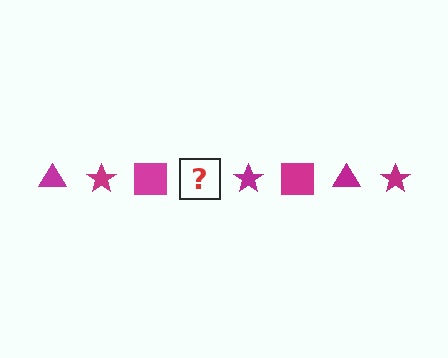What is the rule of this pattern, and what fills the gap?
The rule is that the pattern cycles through triangle, star, square shapes in magenta. The gap should be filled with a magenta triangle.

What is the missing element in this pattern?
The missing element is a magenta triangle.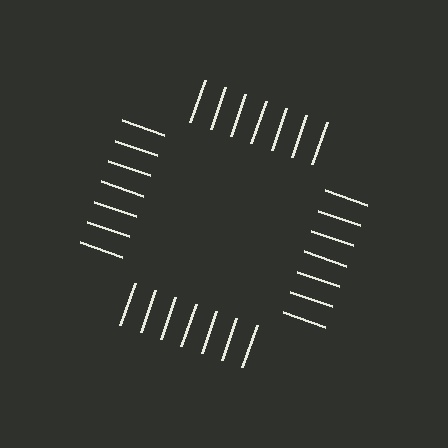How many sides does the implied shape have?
4 sides — the line-ends trace a square.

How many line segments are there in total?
28 — 7 along each of the 4 edges.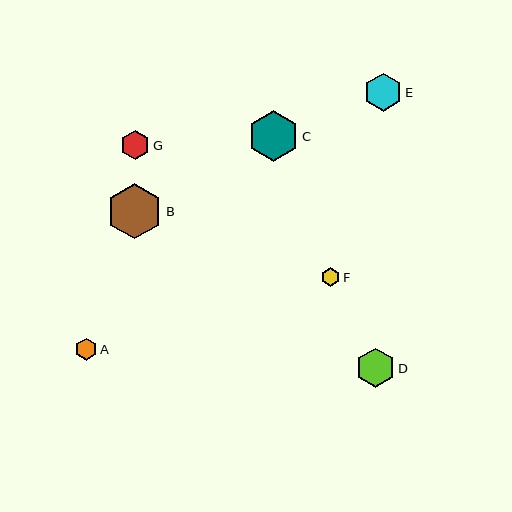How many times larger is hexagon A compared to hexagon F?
Hexagon A is approximately 1.2 times the size of hexagon F.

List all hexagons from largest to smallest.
From largest to smallest: B, C, D, E, G, A, F.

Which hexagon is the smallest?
Hexagon F is the smallest with a size of approximately 18 pixels.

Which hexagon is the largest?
Hexagon B is the largest with a size of approximately 56 pixels.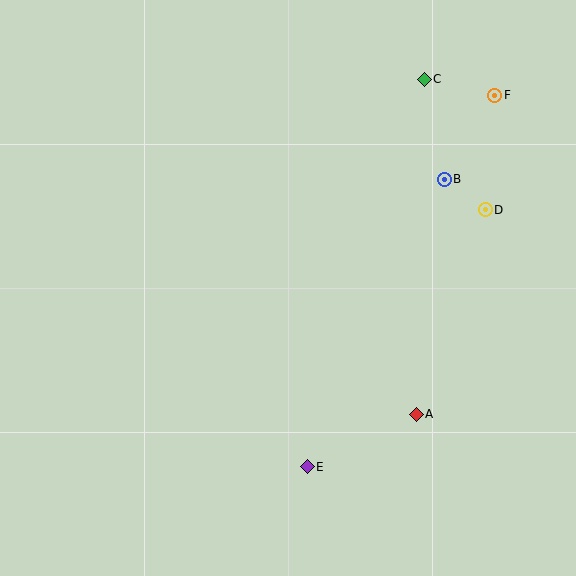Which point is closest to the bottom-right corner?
Point A is closest to the bottom-right corner.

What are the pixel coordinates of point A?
Point A is at (416, 414).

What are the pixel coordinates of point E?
Point E is at (307, 467).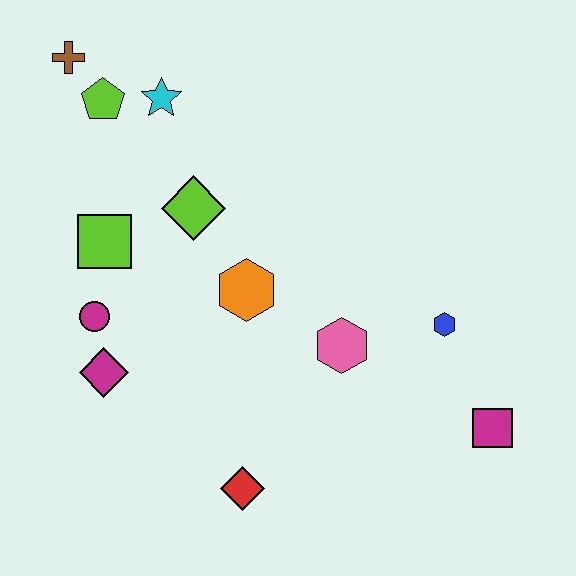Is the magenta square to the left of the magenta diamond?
No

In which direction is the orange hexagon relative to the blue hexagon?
The orange hexagon is to the left of the blue hexagon.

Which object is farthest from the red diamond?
The brown cross is farthest from the red diamond.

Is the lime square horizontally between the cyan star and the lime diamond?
No